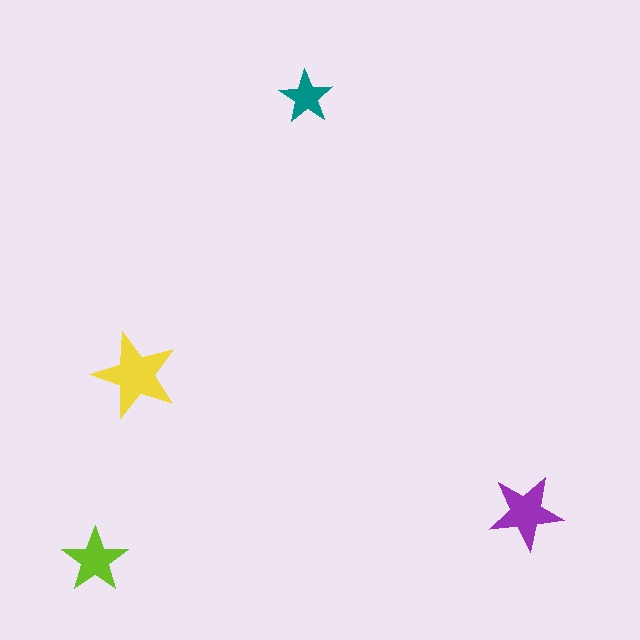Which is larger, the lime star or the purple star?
The purple one.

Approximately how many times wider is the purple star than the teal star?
About 1.5 times wider.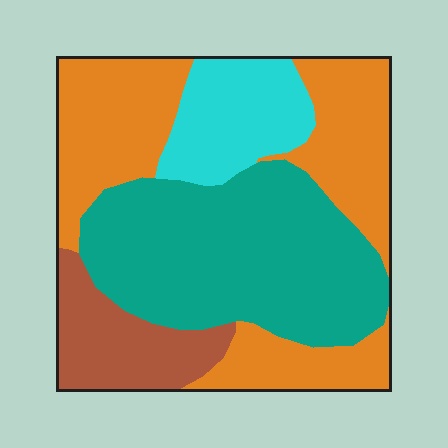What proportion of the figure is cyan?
Cyan takes up about one eighth (1/8) of the figure.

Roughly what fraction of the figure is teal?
Teal takes up about three eighths (3/8) of the figure.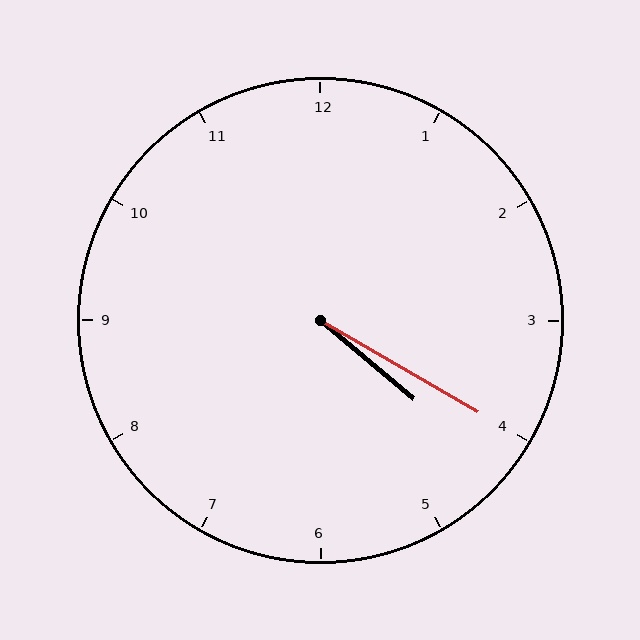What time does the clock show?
4:20.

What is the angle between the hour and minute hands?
Approximately 10 degrees.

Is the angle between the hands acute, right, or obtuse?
It is acute.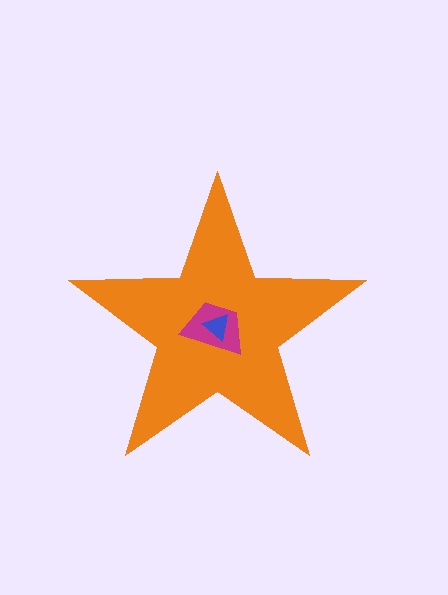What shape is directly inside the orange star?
The magenta trapezoid.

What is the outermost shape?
The orange star.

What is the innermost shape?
The blue triangle.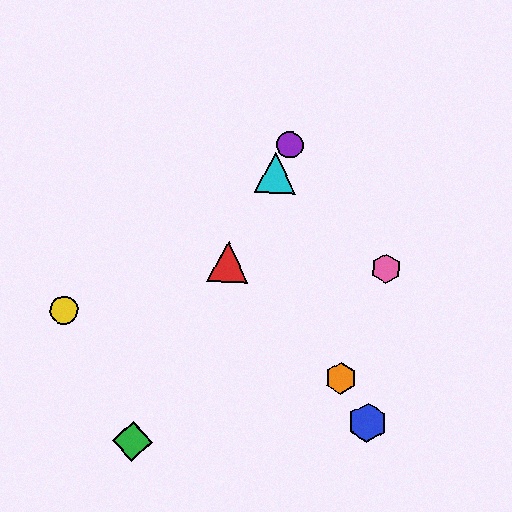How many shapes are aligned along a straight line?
4 shapes (the red triangle, the green diamond, the purple circle, the cyan triangle) are aligned along a straight line.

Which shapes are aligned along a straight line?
The red triangle, the green diamond, the purple circle, the cyan triangle are aligned along a straight line.